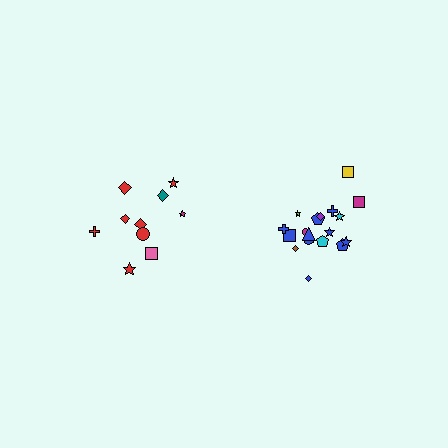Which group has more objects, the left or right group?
The right group.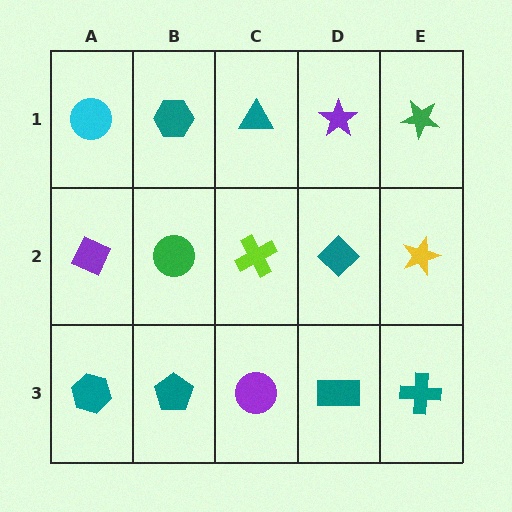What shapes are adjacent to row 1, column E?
A yellow star (row 2, column E), a purple star (row 1, column D).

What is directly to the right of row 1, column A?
A teal hexagon.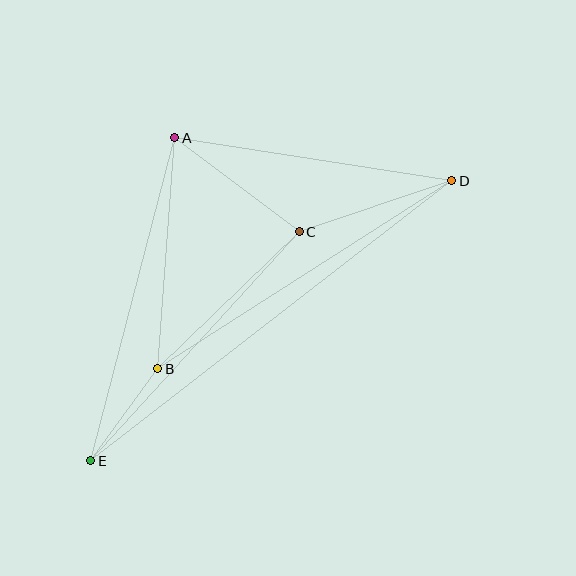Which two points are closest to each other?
Points B and E are closest to each other.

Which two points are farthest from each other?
Points D and E are farthest from each other.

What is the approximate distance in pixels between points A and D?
The distance between A and D is approximately 280 pixels.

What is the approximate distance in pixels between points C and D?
The distance between C and D is approximately 161 pixels.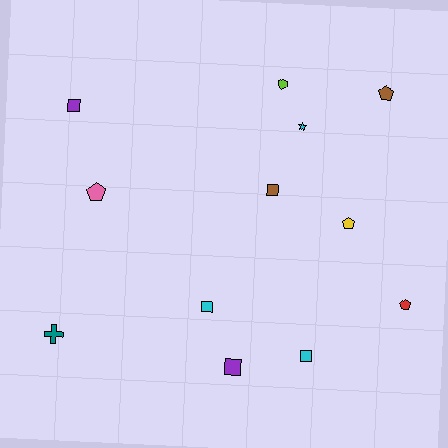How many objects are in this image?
There are 12 objects.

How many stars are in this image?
There is 1 star.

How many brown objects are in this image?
There are 2 brown objects.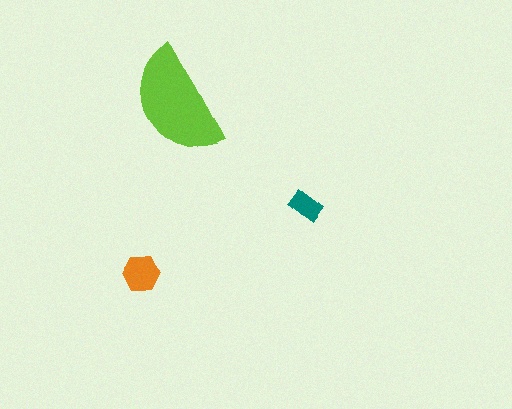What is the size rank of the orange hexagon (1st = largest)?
2nd.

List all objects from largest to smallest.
The lime semicircle, the orange hexagon, the teal rectangle.